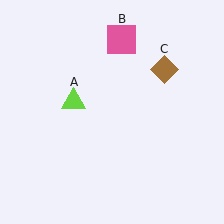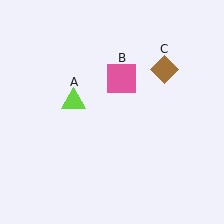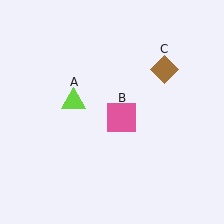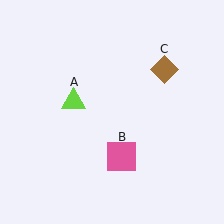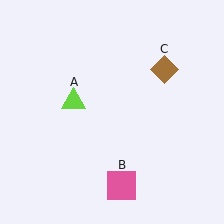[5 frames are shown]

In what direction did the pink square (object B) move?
The pink square (object B) moved down.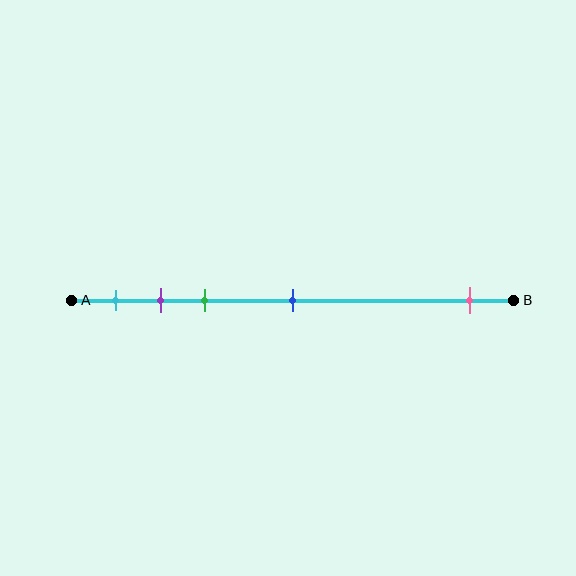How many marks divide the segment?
There are 5 marks dividing the segment.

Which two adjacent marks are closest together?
The purple and green marks are the closest adjacent pair.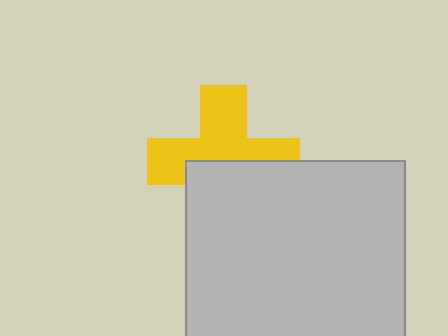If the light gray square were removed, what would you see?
You would see the complete yellow cross.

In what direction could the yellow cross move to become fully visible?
The yellow cross could move up. That would shift it out from behind the light gray square entirely.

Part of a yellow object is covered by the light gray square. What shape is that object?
It is a cross.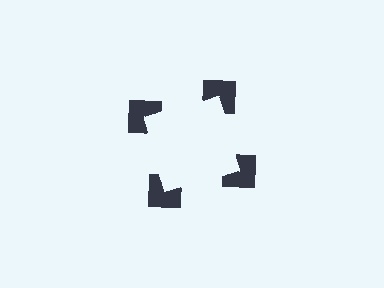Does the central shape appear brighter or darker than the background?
It typically appears slightly brighter than the background, even though no actual brightness change is drawn.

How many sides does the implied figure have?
4 sides.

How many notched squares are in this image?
There are 4 — one at each vertex of the illusory square.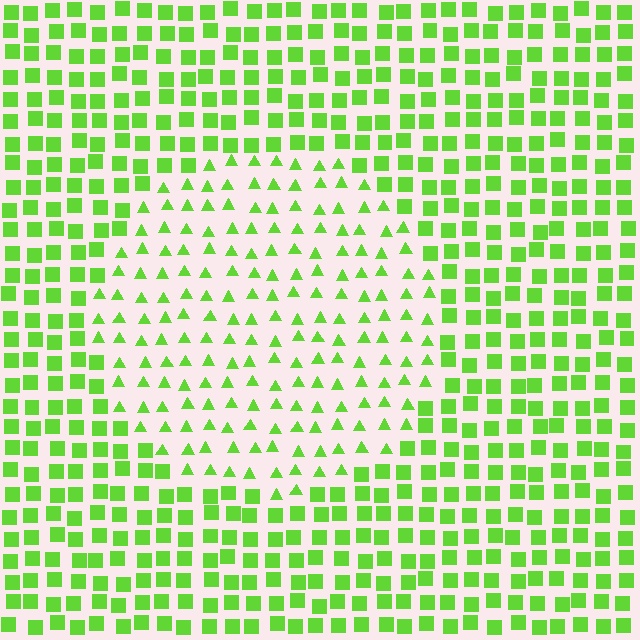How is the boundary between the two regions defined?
The boundary is defined by a change in element shape: triangles inside vs. squares outside. All elements share the same color and spacing.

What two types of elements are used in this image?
The image uses triangles inside the circle region and squares outside it.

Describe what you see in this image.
The image is filled with small lime elements arranged in a uniform grid. A circle-shaped region contains triangles, while the surrounding area contains squares. The boundary is defined purely by the change in element shape.